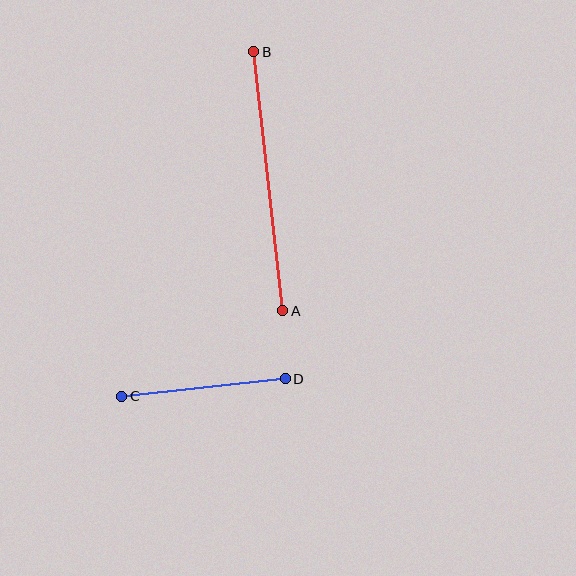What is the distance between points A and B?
The distance is approximately 261 pixels.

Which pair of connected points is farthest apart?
Points A and B are farthest apart.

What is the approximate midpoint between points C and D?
The midpoint is at approximately (204, 388) pixels.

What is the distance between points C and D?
The distance is approximately 164 pixels.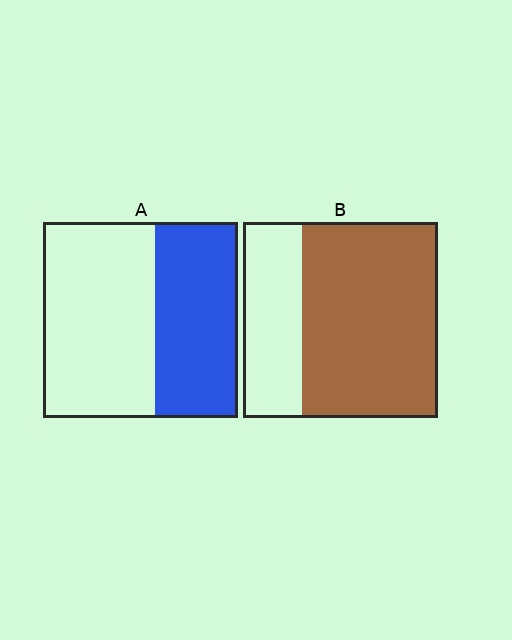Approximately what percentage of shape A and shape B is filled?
A is approximately 45% and B is approximately 70%.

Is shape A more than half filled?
No.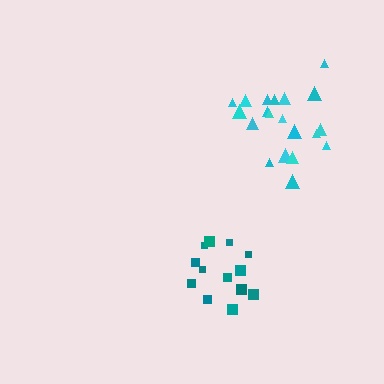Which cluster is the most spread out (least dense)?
Teal.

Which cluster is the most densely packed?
Cyan.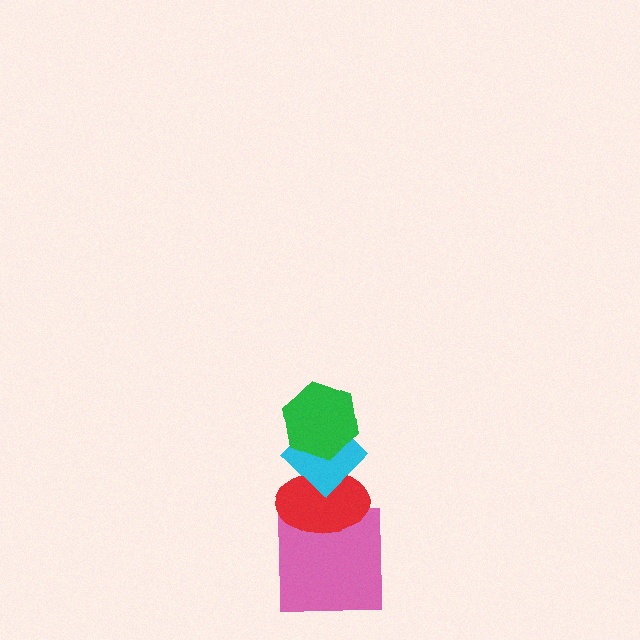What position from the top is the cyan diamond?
The cyan diamond is 2nd from the top.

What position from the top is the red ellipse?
The red ellipse is 3rd from the top.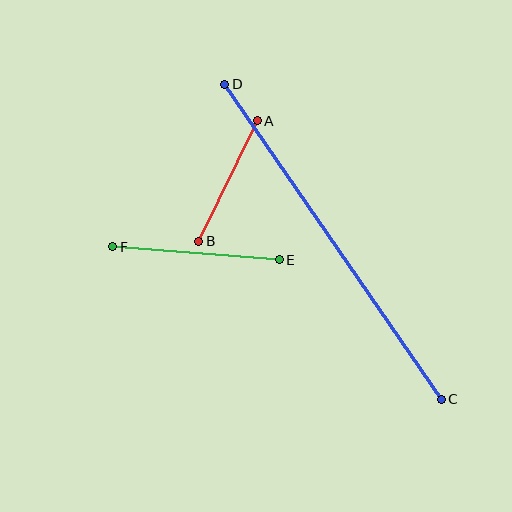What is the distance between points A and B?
The distance is approximately 134 pixels.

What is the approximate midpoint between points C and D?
The midpoint is at approximately (333, 242) pixels.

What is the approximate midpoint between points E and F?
The midpoint is at approximately (196, 253) pixels.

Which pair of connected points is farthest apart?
Points C and D are farthest apart.